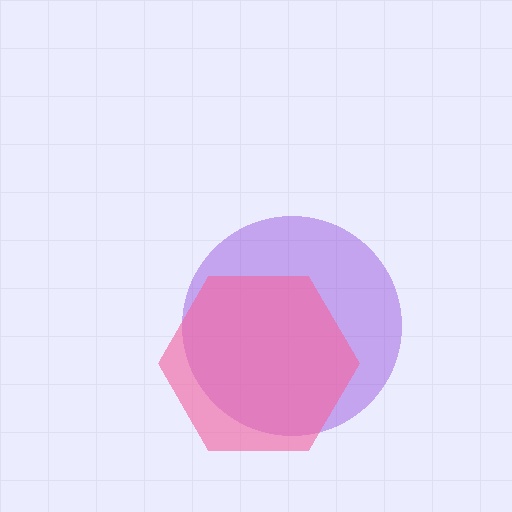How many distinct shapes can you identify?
There are 2 distinct shapes: a purple circle, a pink hexagon.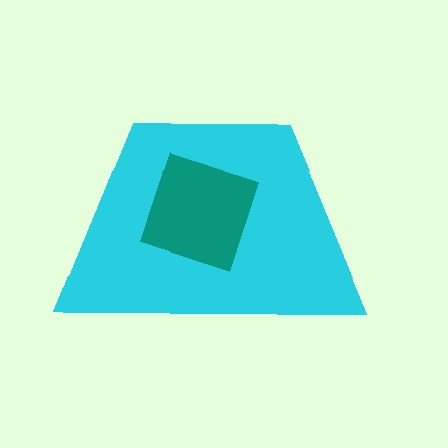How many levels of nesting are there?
2.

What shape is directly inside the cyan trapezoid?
The teal square.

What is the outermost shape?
The cyan trapezoid.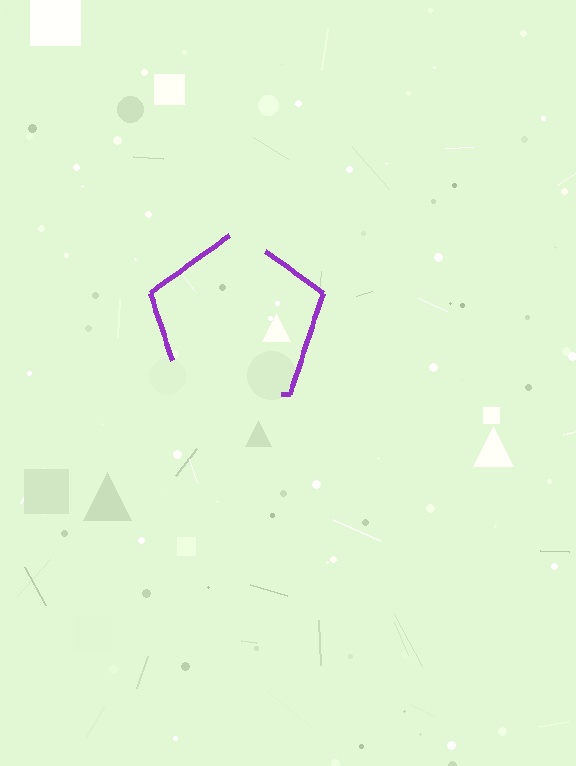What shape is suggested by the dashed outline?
The dashed outline suggests a pentagon.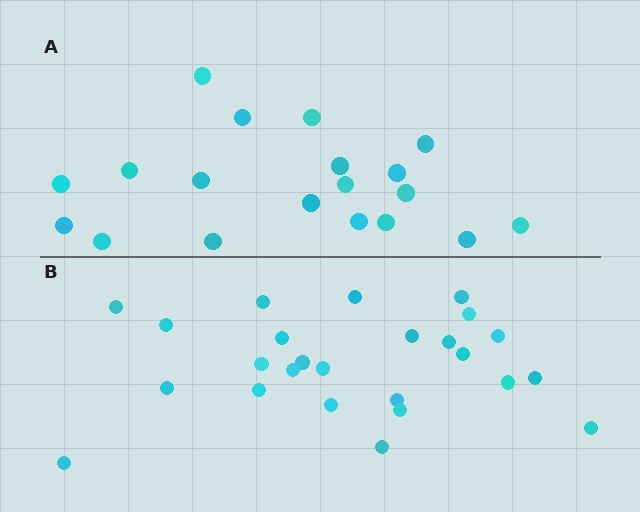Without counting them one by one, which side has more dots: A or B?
Region B (the bottom region) has more dots.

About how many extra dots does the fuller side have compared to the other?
Region B has about 6 more dots than region A.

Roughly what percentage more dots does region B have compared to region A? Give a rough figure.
About 30% more.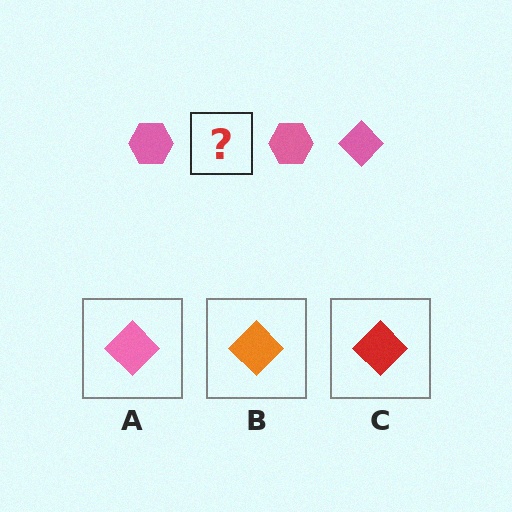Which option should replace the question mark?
Option A.